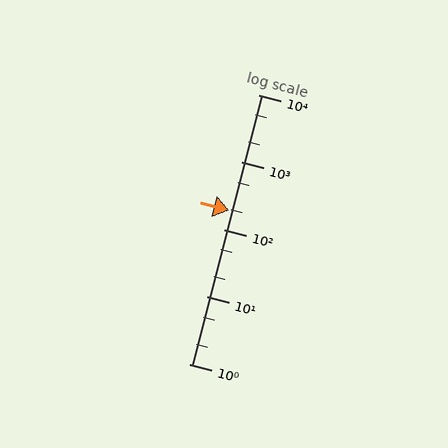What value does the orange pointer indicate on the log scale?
The pointer indicates approximately 190.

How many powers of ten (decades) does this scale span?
The scale spans 4 decades, from 1 to 10000.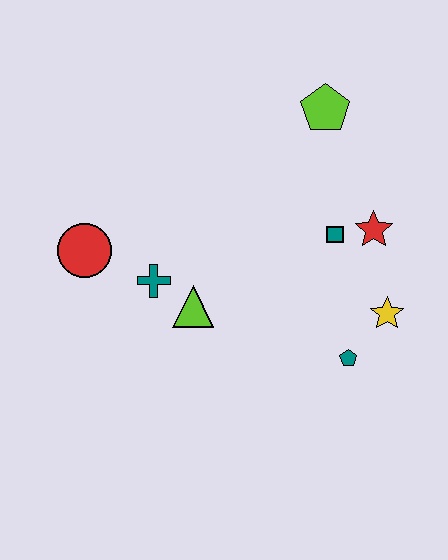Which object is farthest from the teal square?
The red circle is farthest from the teal square.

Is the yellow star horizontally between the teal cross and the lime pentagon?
No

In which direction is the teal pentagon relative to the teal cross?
The teal pentagon is to the right of the teal cross.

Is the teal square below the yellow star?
No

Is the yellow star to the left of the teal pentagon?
No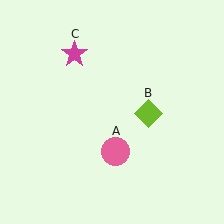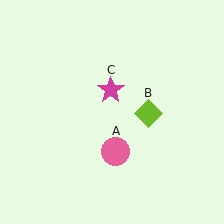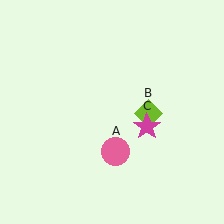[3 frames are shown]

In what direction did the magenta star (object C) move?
The magenta star (object C) moved down and to the right.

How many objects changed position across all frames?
1 object changed position: magenta star (object C).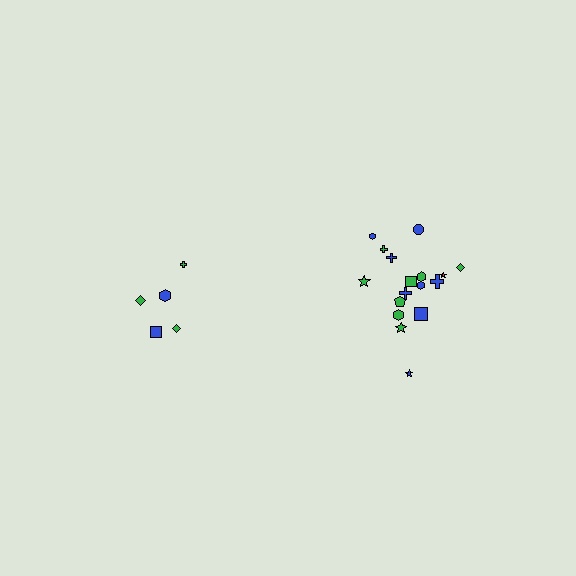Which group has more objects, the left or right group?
The right group.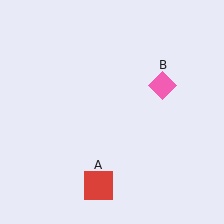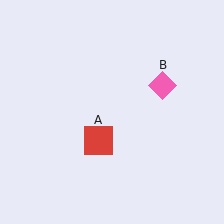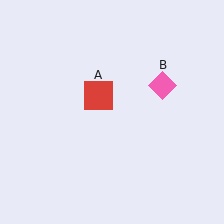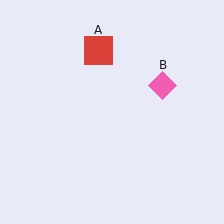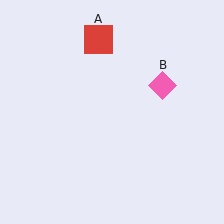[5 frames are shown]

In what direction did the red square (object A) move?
The red square (object A) moved up.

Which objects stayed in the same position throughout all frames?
Pink diamond (object B) remained stationary.